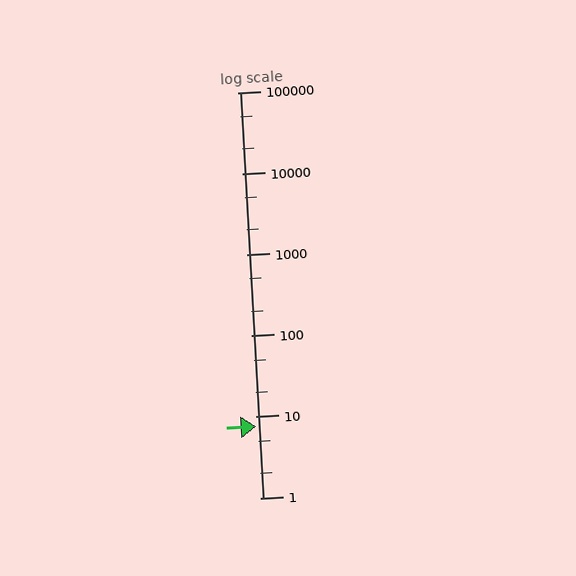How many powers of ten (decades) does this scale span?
The scale spans 5 decades, from 1 to 100000.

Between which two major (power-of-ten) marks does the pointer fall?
The pointer is between 1 and 10.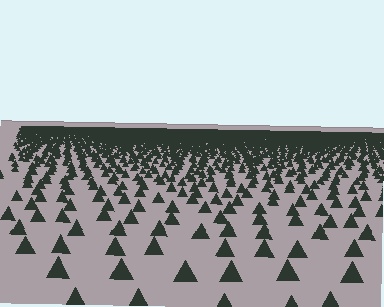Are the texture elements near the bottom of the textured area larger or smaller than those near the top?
Larger. Near the bottom, elements are closer to the viewer and appear at a bigger on-screen size.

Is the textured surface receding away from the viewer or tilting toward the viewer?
The surface is receding away from the viewer. Texture elements get smaller and denser toward the top.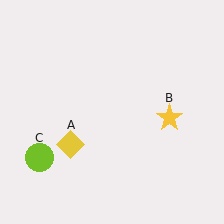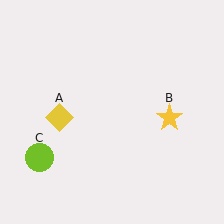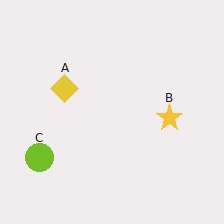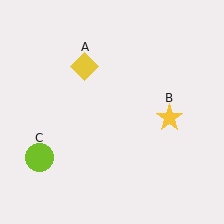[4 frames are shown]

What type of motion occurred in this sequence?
The yellow diamond (object A) rotated clockwise around the center of the scene.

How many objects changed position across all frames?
1 object changed position: yellow diamond (object A).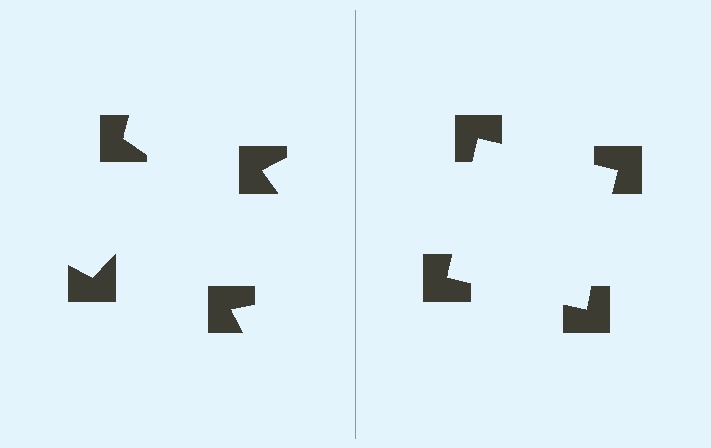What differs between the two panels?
The notched squares are positioned identically on both sides; only the wedge orientations differ. On the right they align to a square; on the left they are misaligned.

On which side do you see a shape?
An illusory square appears on the right side. On the left side the wedge cuts are rotated, so no coherent shape forms.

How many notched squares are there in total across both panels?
8 — 4 on each side.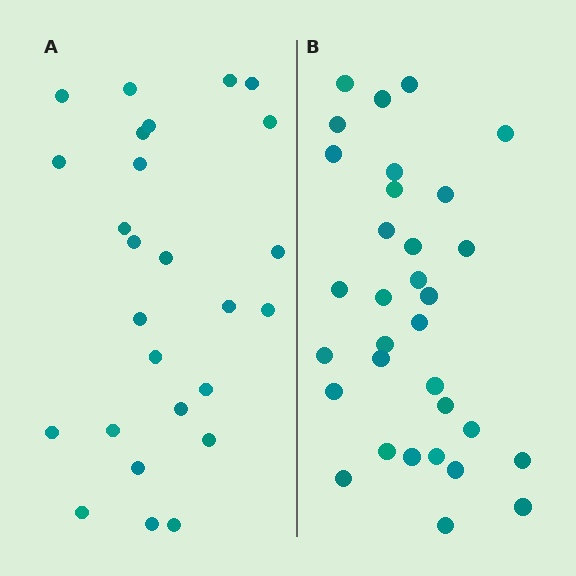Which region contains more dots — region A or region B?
Region B (the right region) has more dots.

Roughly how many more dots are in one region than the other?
Region B has about 6 more dots than region A.